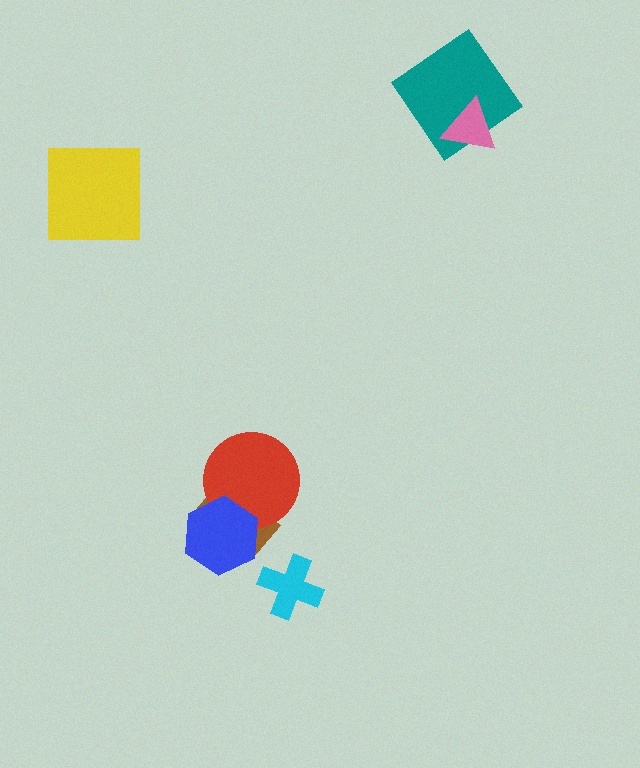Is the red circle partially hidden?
Yes, it is partially covered by another shape.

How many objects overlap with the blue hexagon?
2 objects overlap with the blue hexagon.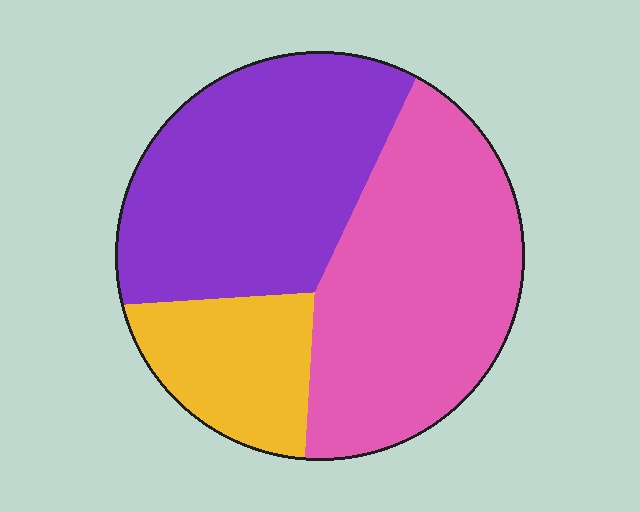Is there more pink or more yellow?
Pink.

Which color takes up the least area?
Yellow, at roughly 15%.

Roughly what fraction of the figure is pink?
Pink takes up between a quarter and a half of the figure.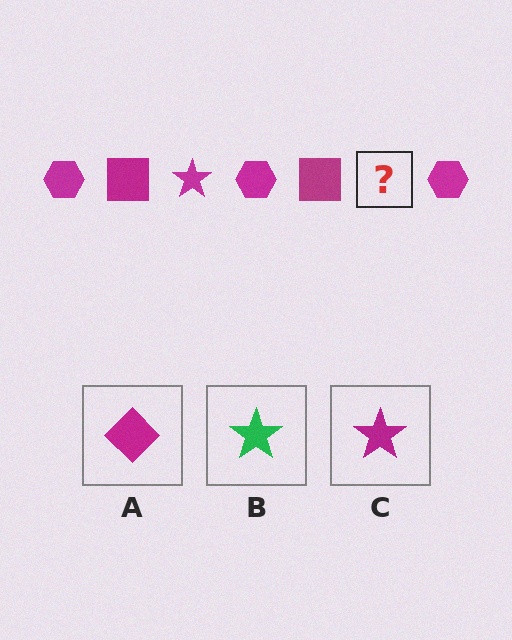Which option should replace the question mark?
Option C.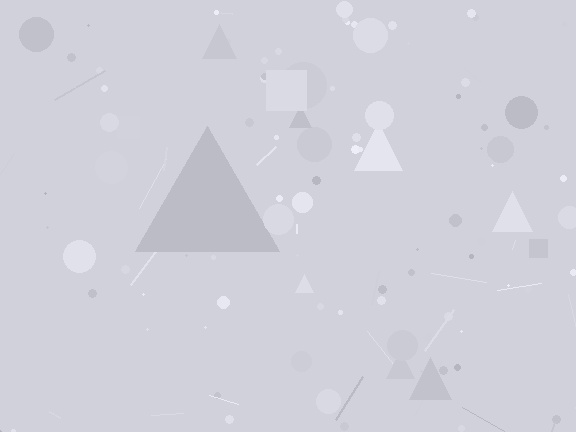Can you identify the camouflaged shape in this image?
The camouflaged shape is a triangle.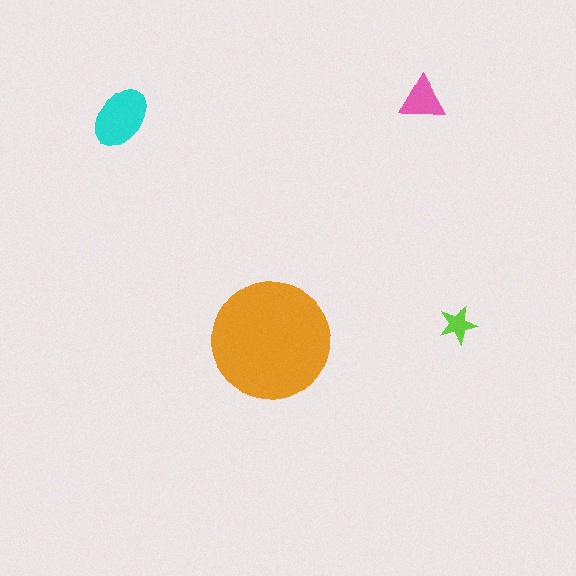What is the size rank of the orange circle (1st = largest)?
1st.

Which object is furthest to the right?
The lime star is rightmost.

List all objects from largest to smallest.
The orange circle, the cyan ellipse, the pink triangle, the lime star.